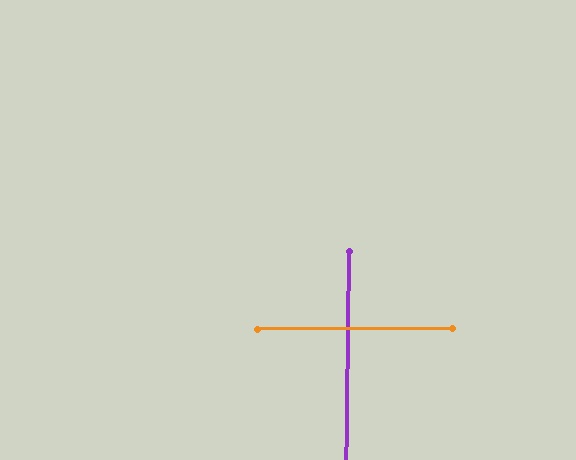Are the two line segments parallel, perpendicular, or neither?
Perpendicular — they meet at approximately 89°.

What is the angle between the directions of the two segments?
Approximately 89 degrees.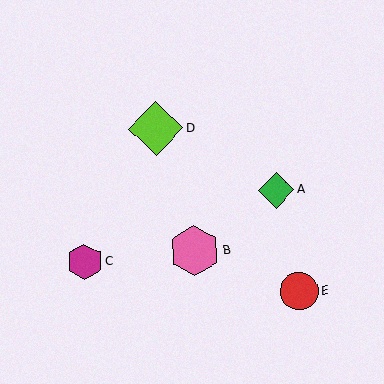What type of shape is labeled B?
Shape B is a pink hexagon.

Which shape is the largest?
The lime diamond (labeled D) is the largest.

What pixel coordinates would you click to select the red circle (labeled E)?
Click at (299, 291) to select the red circle E.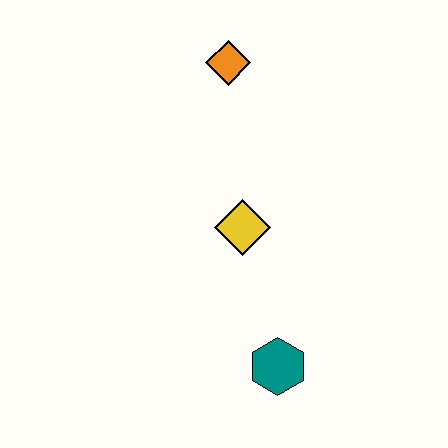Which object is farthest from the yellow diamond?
The orange diamond is farthest from the yellow diamond.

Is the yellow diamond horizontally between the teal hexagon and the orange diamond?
Yes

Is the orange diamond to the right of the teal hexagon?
No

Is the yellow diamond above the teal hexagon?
Yes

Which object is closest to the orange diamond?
The yellow diamond is closest to the orange diamond.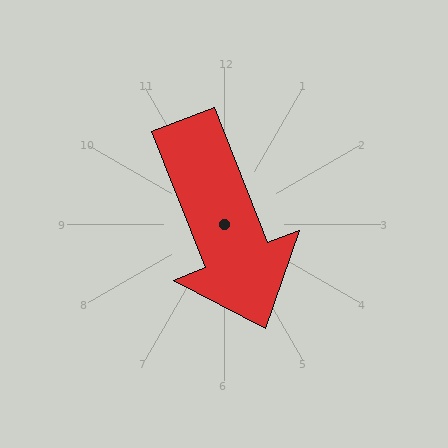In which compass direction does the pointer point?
South.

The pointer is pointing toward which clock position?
Roughly 5 o'clock.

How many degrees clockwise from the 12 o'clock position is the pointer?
Approximately 158 degrees.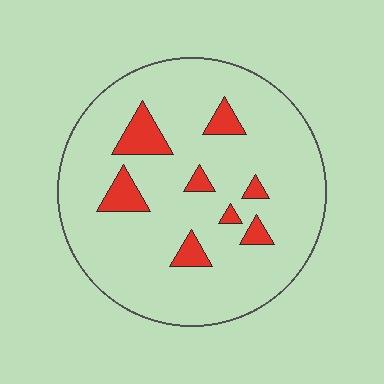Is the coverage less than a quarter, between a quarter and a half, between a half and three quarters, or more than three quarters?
Less than a quarter.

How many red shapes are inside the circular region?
8.